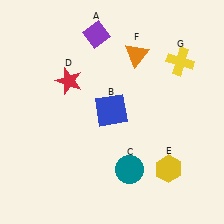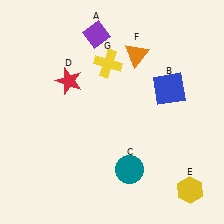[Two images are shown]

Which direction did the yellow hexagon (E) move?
The yellow hexagon (E) moved right.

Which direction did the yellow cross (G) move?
The yellow cross (G) moved left.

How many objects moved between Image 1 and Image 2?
3 objects moved between the two images.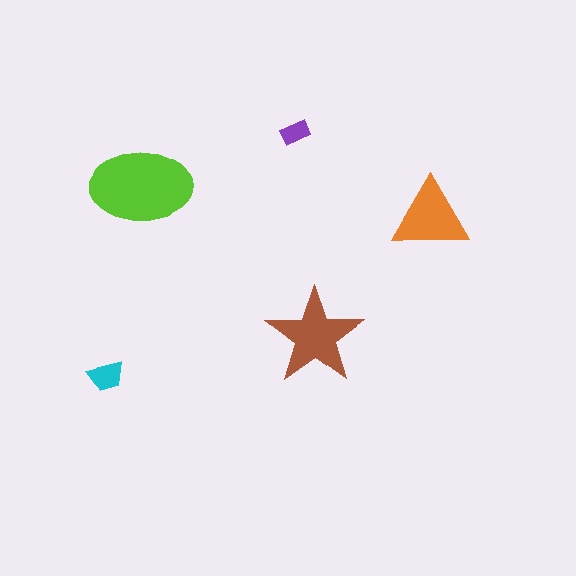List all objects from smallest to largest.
The purple rectangle, the cyan trapezoid, the orange triangle, the brown star, the lime ellipse.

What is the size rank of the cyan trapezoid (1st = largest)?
4th.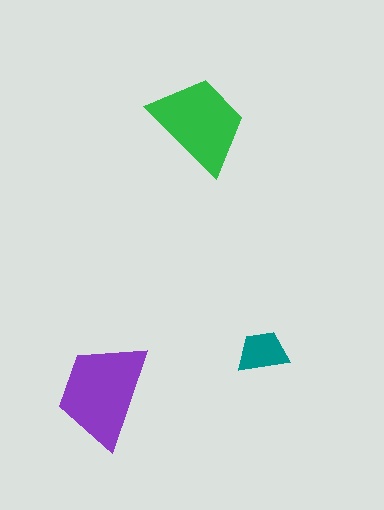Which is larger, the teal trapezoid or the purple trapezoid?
The purple one.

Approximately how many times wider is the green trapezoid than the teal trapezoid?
About 2 times wider.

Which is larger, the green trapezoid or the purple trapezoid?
The purple one.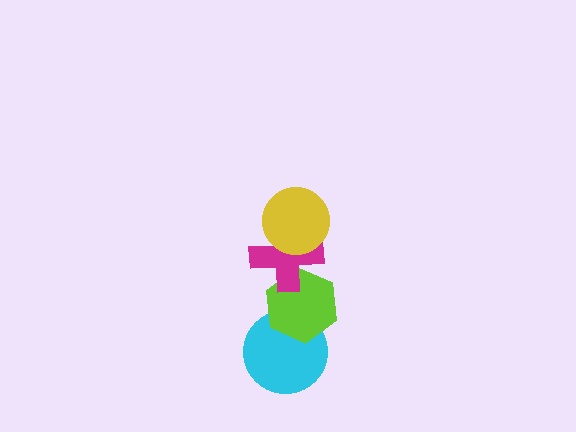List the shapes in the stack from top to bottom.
From top to bottom: the yellow circle, the magenta cross, the lime hexagon, the cyan circle.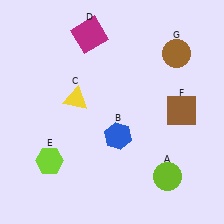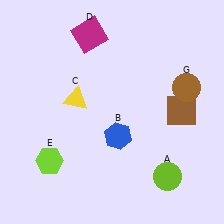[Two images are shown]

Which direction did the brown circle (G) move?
The brown circle (G) moved down.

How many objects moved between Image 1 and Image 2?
1 object moved between the two images.